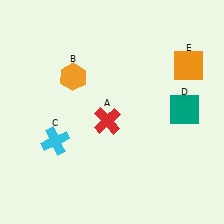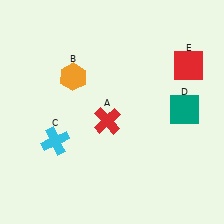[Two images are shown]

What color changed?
The square (E) changed from orange in Image 1 to red in Image 2.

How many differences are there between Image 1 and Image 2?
There is 1 difference between the two images.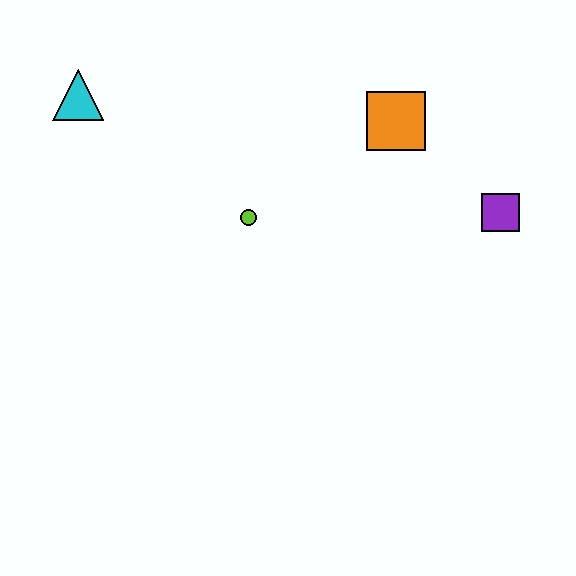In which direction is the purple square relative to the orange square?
The purple square is to the right of the orange square.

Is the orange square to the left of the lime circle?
No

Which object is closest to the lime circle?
The orange square is closest to the lime circle.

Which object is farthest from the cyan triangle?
The purple square is farthest from the cyan triangle.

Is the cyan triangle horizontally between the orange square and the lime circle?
No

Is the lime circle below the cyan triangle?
Yes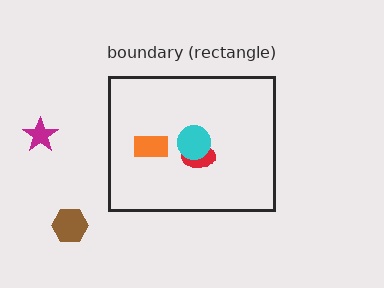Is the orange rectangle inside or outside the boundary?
Inside.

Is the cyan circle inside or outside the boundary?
Inside.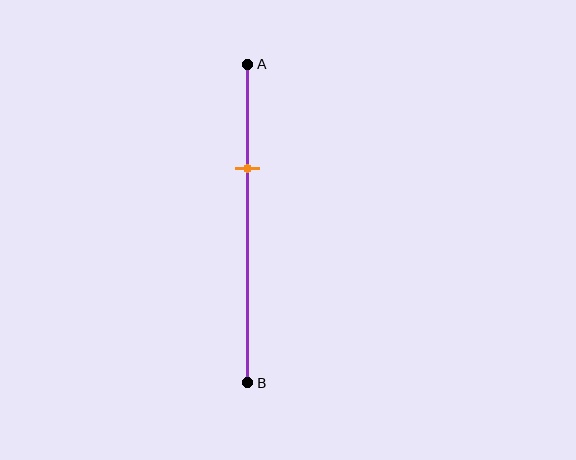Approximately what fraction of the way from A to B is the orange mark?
The orange mark is approximately 35% of the way from A to B.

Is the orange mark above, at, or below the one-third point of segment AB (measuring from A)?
The orange mark is approximately at the one-third point of segment AB.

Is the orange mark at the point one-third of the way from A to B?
Yes, the mark is approximately at the one-third point.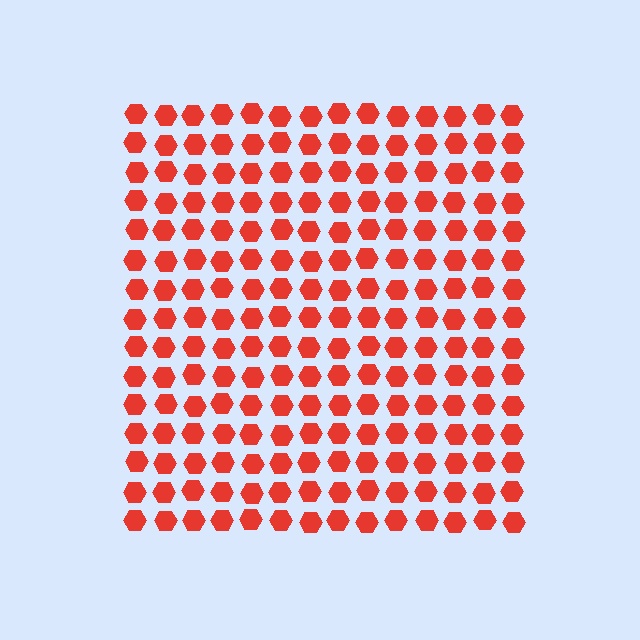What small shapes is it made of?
It is made of small hexagons.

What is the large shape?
The large shape is a square.